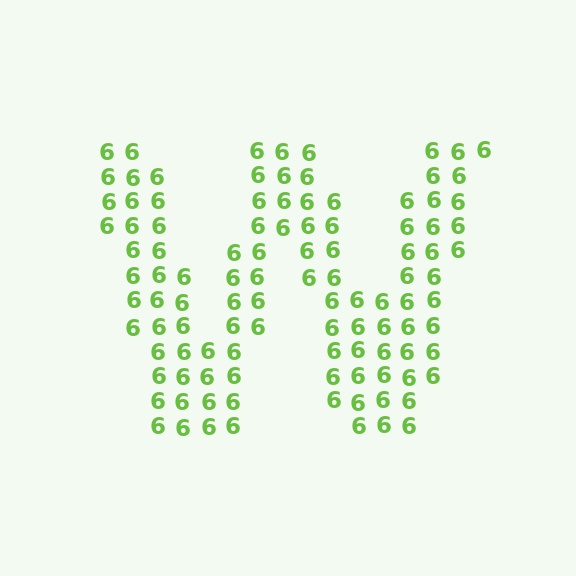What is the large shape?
The large shape is the letter W.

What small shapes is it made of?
It is made of small digit 6's.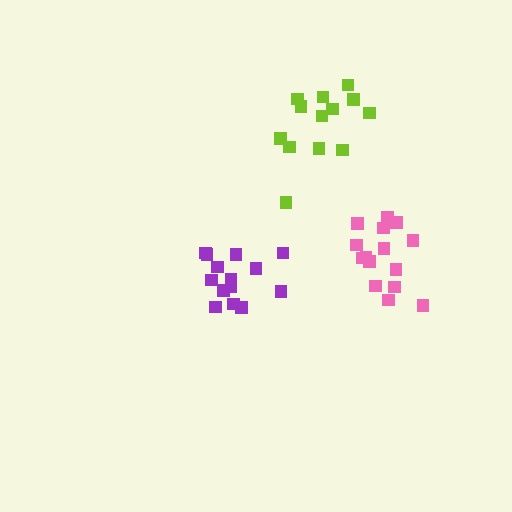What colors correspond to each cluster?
The clusters are colored: lime, purple, pink.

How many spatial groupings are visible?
There are 3 spatial groupings.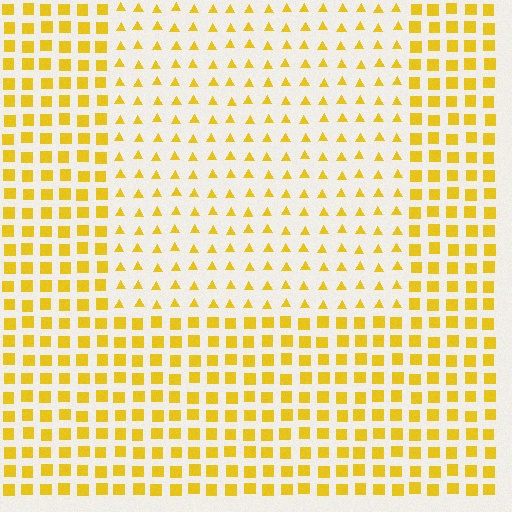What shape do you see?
I see a rectangle.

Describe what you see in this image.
The image is filled with small yellow elements arranged in a uniform grid. A rectangle-shaped region contains triangles, while the surrounding area contains squares. The boundary is defined purely by the change in element shape.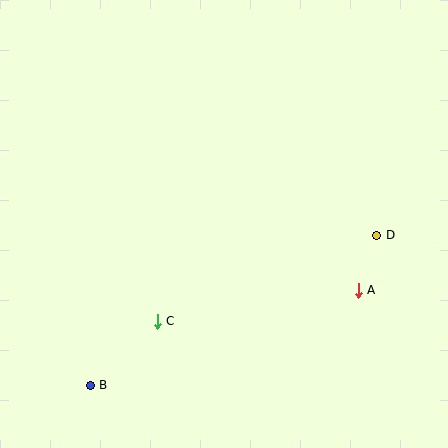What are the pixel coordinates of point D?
Point D is at (377, 235).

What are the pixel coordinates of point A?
Point A is at (358, 290).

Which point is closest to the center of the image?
Point C at (157, 321) is closest to the center.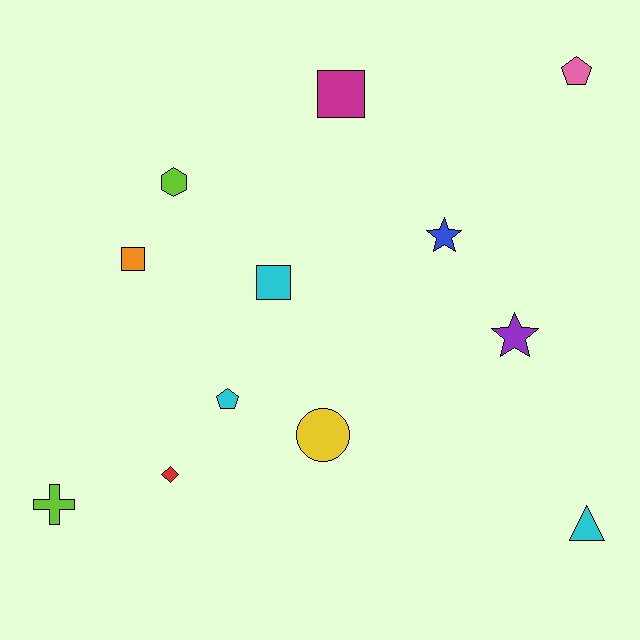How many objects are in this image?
There are 12 objects.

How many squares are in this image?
There are 3 squares.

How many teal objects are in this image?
There are no teal objects.